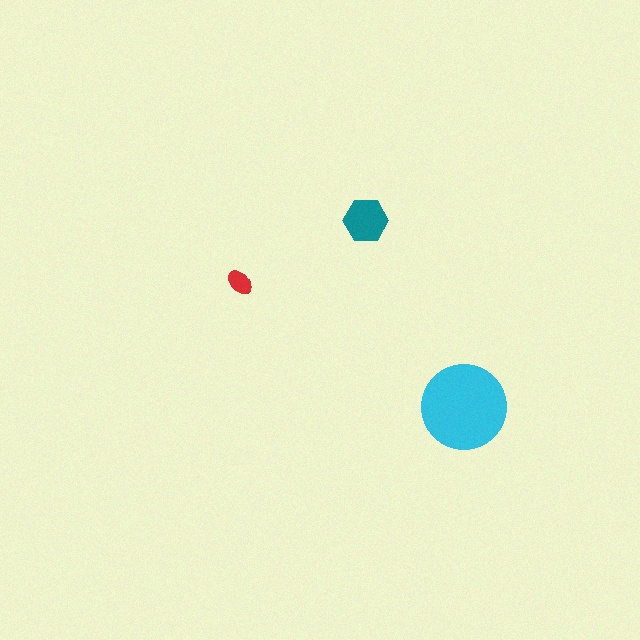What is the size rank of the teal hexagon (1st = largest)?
2nd.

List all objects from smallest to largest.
The red ellipse, the teal hexagon, the cyan circle.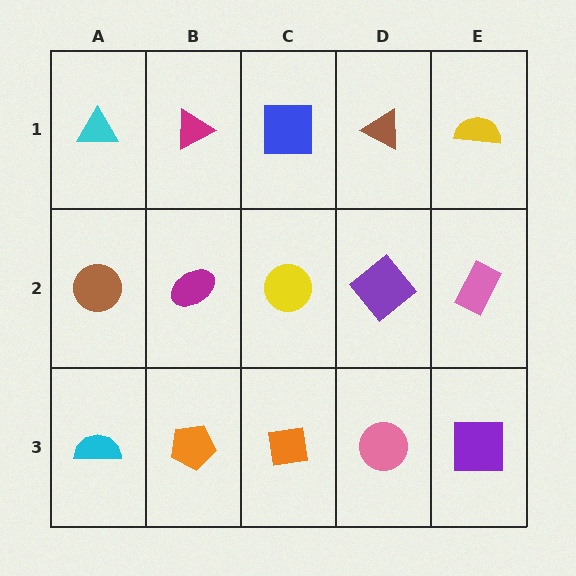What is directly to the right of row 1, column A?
A magenta triangle.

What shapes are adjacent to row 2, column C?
A blue square (row 1, column C), an orange square (row 3, column C), a magenta ellipse (row 2, column B), a purple diamond (row 2, column D).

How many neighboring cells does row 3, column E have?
2.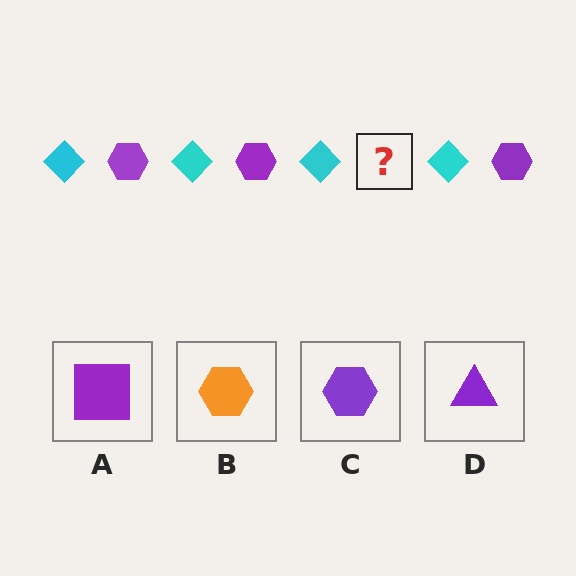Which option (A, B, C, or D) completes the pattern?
C.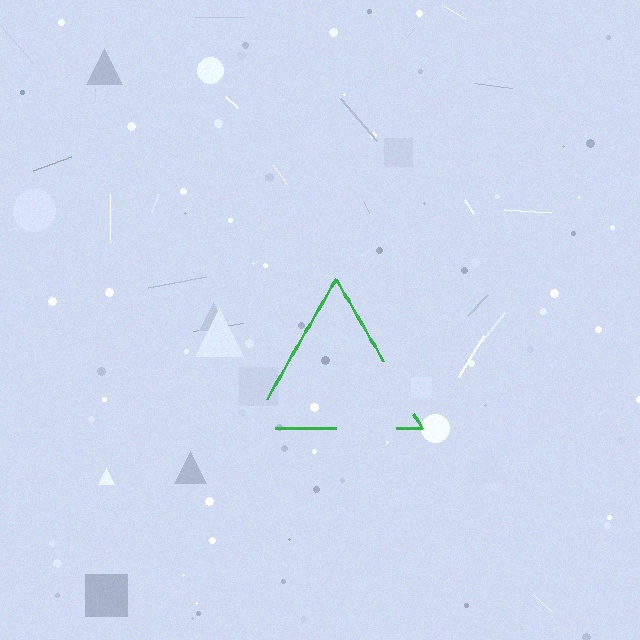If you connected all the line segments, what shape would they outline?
They would outline a triangle.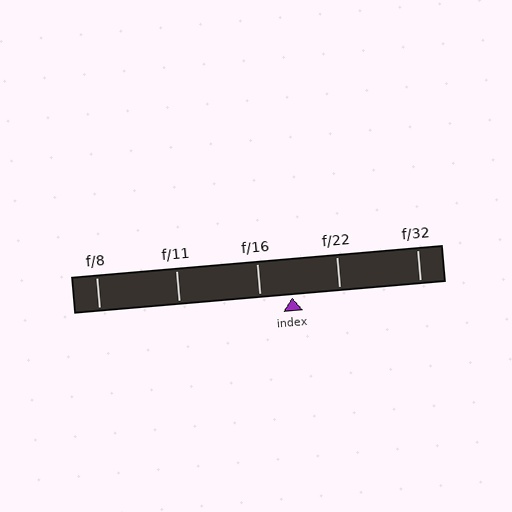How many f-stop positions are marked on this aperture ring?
There are 5 f-stop positions marked.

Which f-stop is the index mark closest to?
The index mark is closest to f/16.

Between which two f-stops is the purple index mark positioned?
The index mark is between f/16 and f/22.